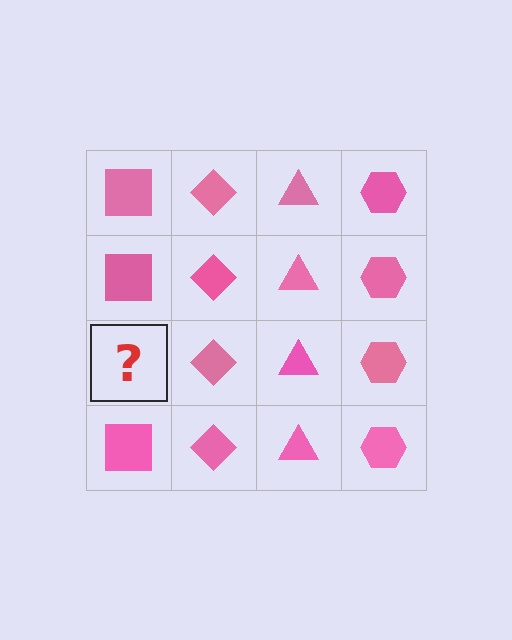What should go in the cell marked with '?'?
The missing cell should contain a pink square.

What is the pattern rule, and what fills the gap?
The rule is that each column has a consistent shape. The gap should be filled with a pink square.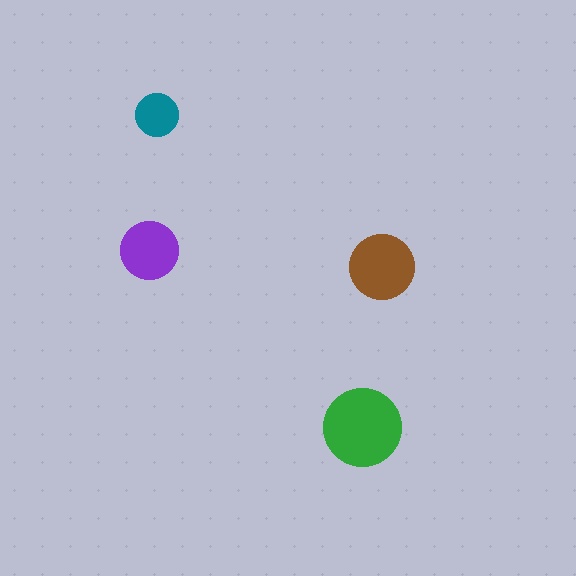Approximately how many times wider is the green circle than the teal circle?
About 2 times wider.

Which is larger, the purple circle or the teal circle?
The purple one.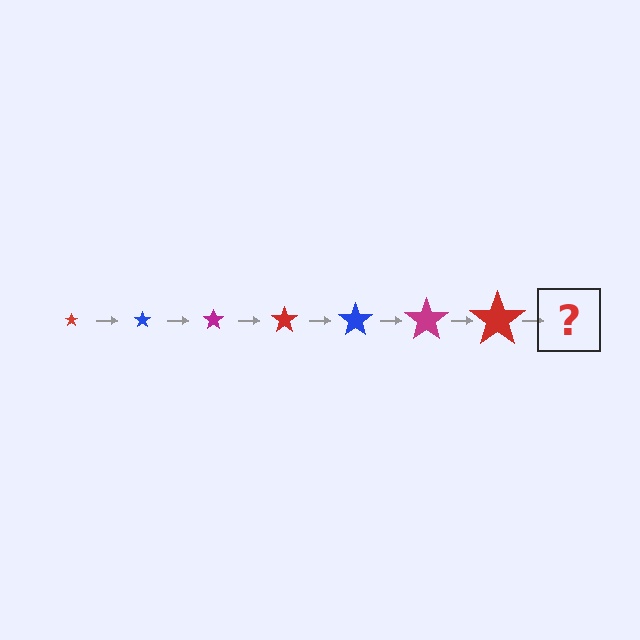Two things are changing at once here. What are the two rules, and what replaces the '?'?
The two rules are that the star grows larger each step and the color cycles through red, blue, and magenta. The '?' should be a blue star, larger than the previous one.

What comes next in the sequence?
The next element should be a blue star, larger than the previous one.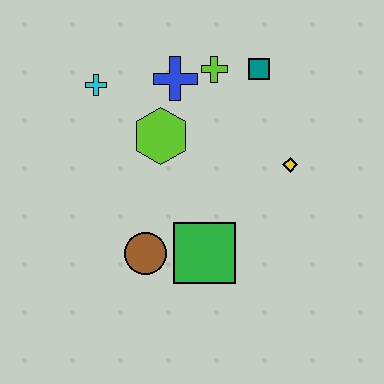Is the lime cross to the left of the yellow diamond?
Yes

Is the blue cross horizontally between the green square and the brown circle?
Yes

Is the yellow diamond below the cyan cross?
Yes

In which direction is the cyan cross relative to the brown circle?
The cyan cross is above the brown circle.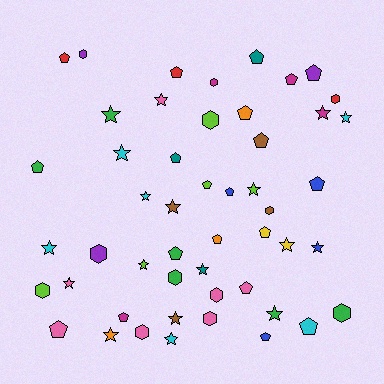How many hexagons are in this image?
There are 12 hexagons.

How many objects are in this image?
There are 50 objects.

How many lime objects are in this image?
There are 5 lime objects.